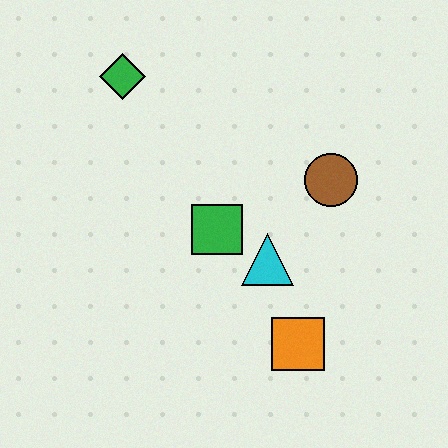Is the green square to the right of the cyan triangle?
No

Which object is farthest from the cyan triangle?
The green diamond is farthest from the cyan triangle.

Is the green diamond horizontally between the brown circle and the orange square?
No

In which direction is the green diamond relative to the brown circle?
The green diamond is to the left of the brown circle.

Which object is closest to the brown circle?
The cyan triangle is closest to the brown circle.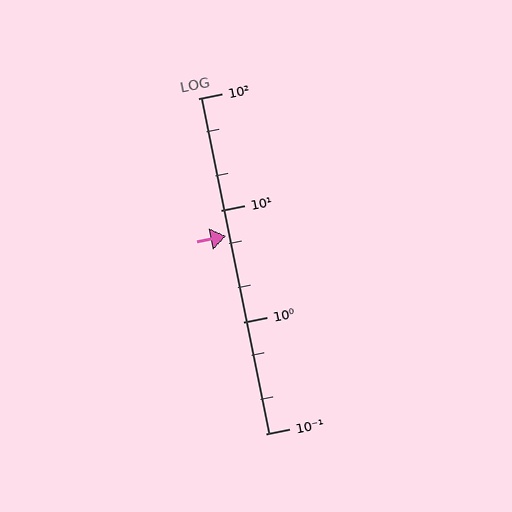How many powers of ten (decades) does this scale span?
The scale spans 3 decades, from 0.1 to 100.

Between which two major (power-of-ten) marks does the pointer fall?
The pointer is between 1 and 10.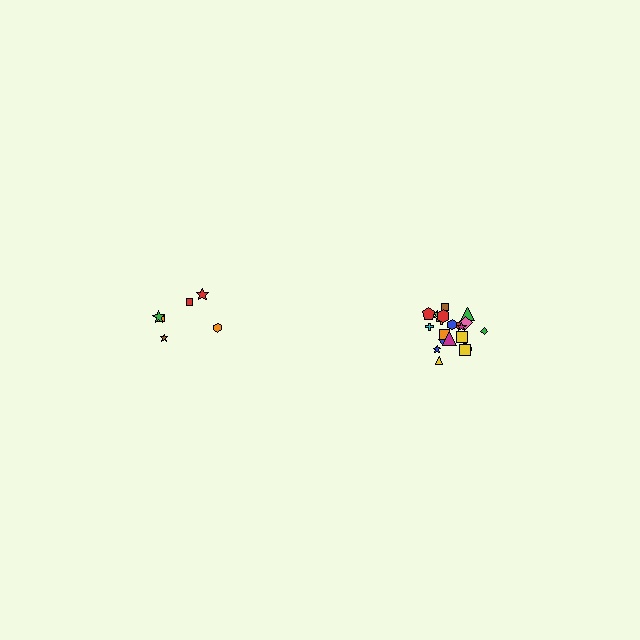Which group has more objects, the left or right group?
The right group.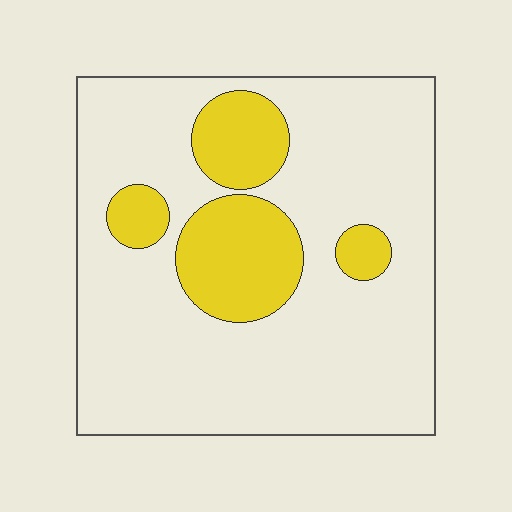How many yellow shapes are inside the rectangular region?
4.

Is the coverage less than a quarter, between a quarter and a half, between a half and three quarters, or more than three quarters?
Less than a quarter.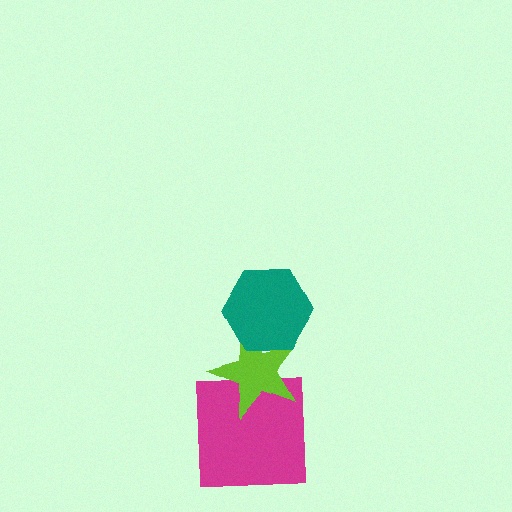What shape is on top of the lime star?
The teal hexagon is on top of the lime star.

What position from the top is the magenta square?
The magenta square is 3rd from the top.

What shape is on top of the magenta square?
The lime star is on top of the magenta square.